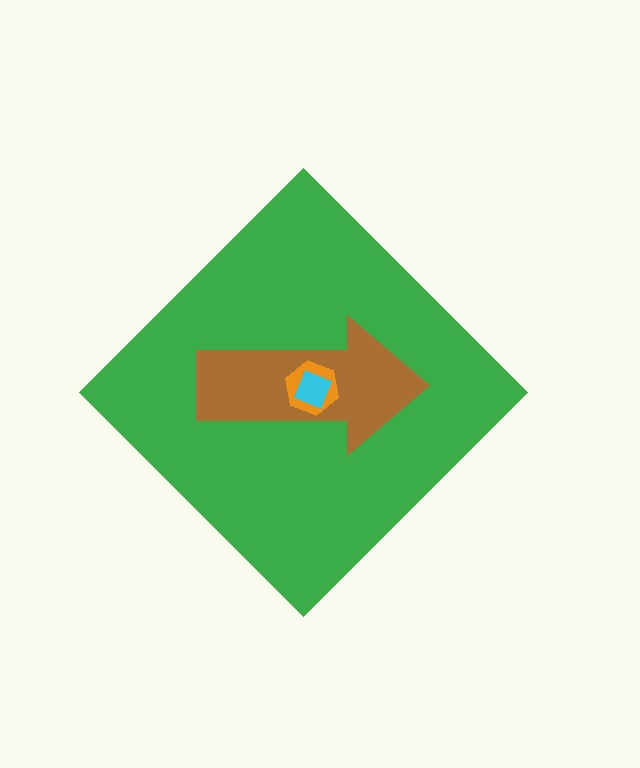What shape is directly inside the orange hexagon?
The cyan square.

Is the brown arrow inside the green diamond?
Yes.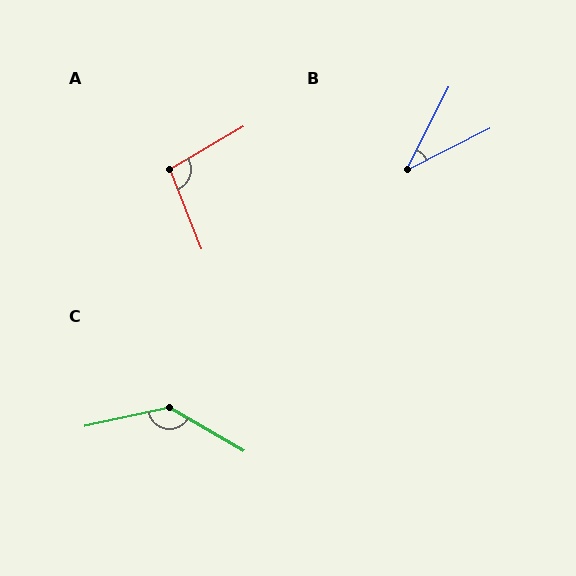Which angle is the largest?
C, at approximately 138 degrees.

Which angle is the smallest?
B, at approximately 36 degrees.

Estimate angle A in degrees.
Approximately 99 degrees.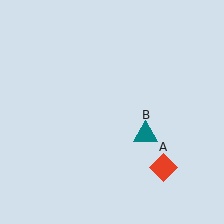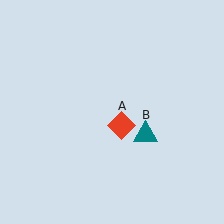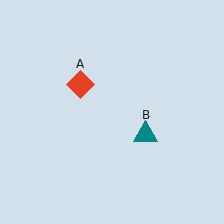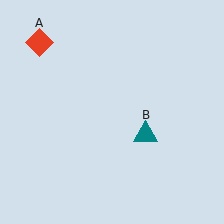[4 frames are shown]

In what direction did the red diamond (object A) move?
The red diamond (object A) moved up and to the left.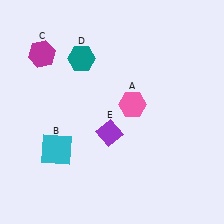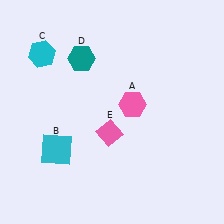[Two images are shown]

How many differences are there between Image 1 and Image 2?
There are 2 differences between the two images.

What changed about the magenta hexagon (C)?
In Image 1, C is magenta. In Image 2, it changed to cyan.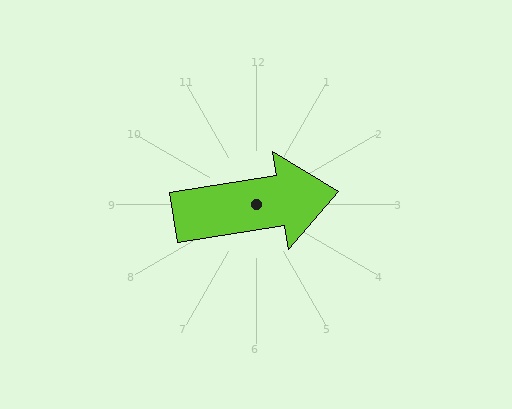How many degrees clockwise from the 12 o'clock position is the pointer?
Approximately 81 degrees.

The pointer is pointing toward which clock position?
Roughly 3 o'clock.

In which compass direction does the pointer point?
East.